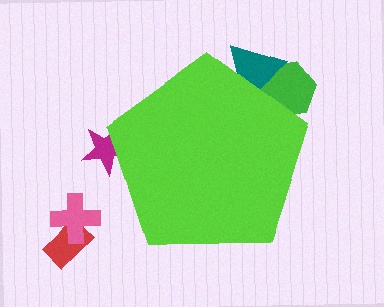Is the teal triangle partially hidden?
Yes, the teal triangle is partially hidden behind the lime pentagon.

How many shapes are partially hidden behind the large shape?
3 shapes are partially hidden.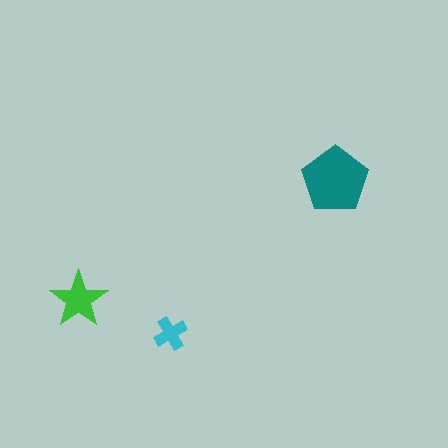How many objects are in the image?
There are 3 objects in the image.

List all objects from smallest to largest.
The cyan cross, the green star, the teal pentagon.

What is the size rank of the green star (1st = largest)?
2nd.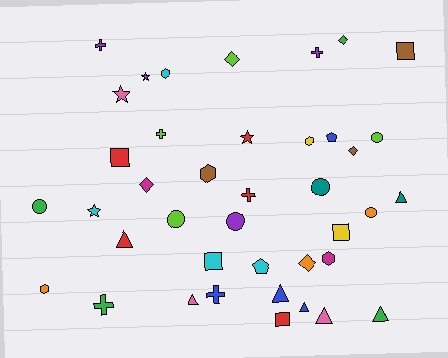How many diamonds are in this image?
There are 5 diamonds.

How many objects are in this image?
There are 40 objects.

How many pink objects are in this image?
There are 3 pink objects.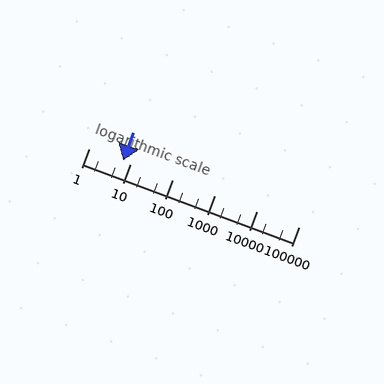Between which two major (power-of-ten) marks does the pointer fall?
The pointer is between 1 and 10.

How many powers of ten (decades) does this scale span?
The scale spans 5 decades, from 1 to 100000.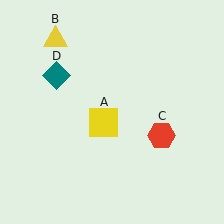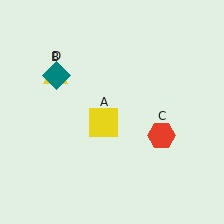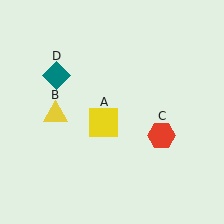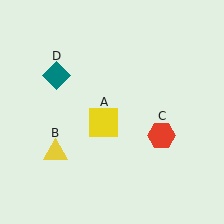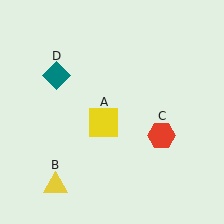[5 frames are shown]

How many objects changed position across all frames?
1 object changed position: yellow triangle (object B).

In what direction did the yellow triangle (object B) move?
The yellow triangle (object B) moved down.